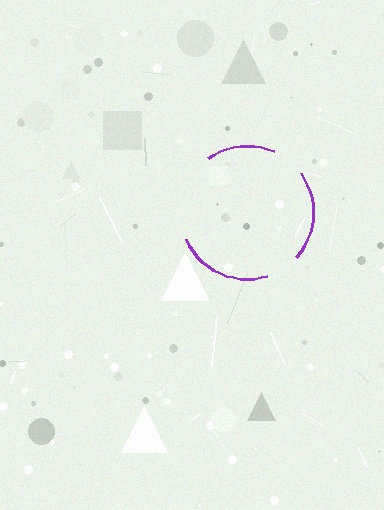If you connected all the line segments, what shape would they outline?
They would outline a circle.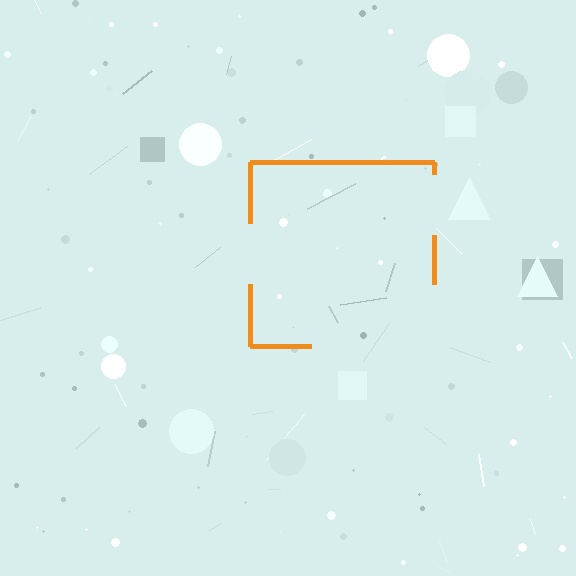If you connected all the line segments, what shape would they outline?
They would outline a square.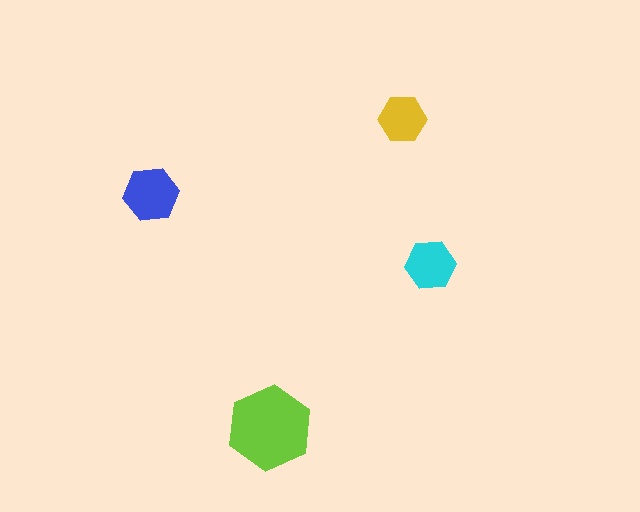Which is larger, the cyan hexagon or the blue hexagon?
The blue one.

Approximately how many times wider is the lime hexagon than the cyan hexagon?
About 1.5 times wider.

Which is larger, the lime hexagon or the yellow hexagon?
The lime one.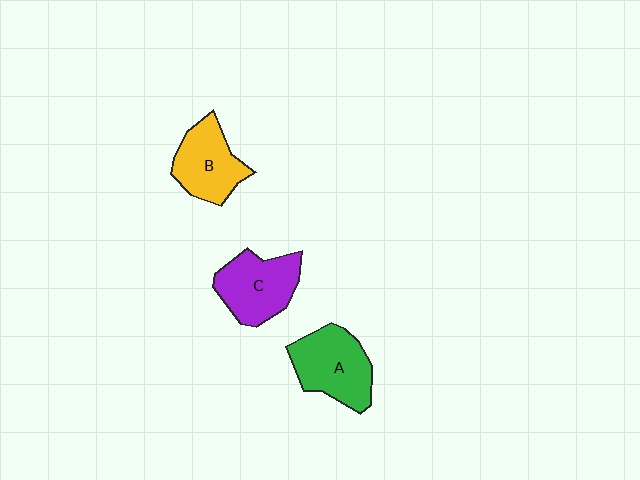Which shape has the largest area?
Shape A (green).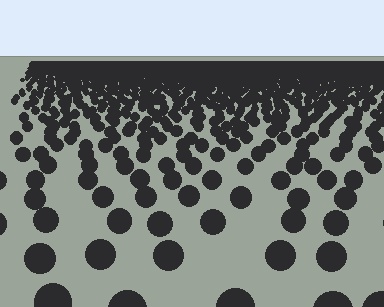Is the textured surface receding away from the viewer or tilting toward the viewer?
The surface is receding away from the viewer. Texture elements get smaller and denser toward the top.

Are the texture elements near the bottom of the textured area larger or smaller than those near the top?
Larger. Near the bottom, elements are closer to the viewer and appear at a bigger on-screen size.